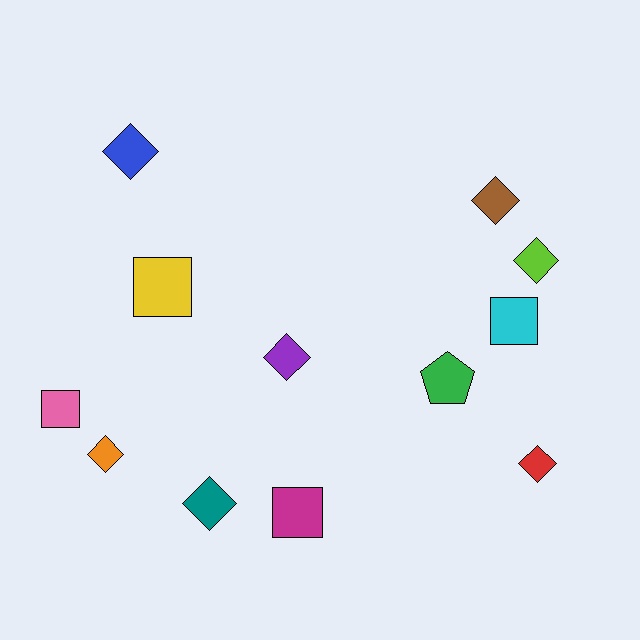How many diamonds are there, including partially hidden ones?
There are 7 diamonds.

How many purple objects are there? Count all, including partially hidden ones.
There is 1 purple object.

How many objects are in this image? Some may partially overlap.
There are 12 objects.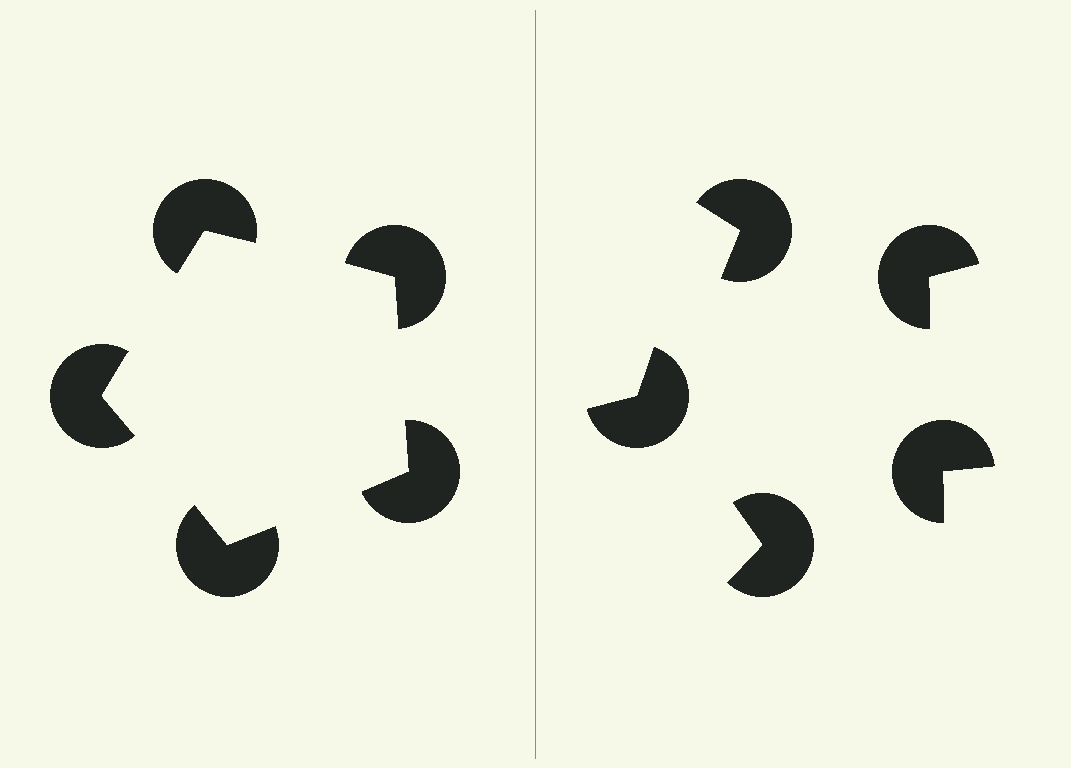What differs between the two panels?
The pac-man discs are positioned identically on both sides; only the wedge orientations differ. On the left they align to a pentagon; on the right they are misaligned.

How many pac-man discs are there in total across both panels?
10 — 5 on each side.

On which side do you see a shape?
An illusory pentagon appears on the left side. On the right side the wedge cuts are rotated, so no coherent shape forms.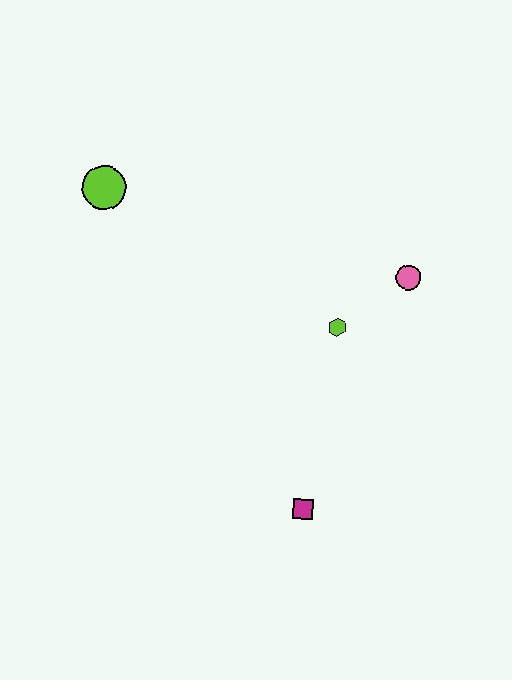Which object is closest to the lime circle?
The lime hexagon is closest to the lime circle.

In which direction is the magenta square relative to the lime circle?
The magenta square is below the lime circle.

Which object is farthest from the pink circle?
The lime circle is farthest from the pink circle.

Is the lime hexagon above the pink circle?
No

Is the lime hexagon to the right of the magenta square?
Yes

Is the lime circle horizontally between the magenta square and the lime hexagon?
No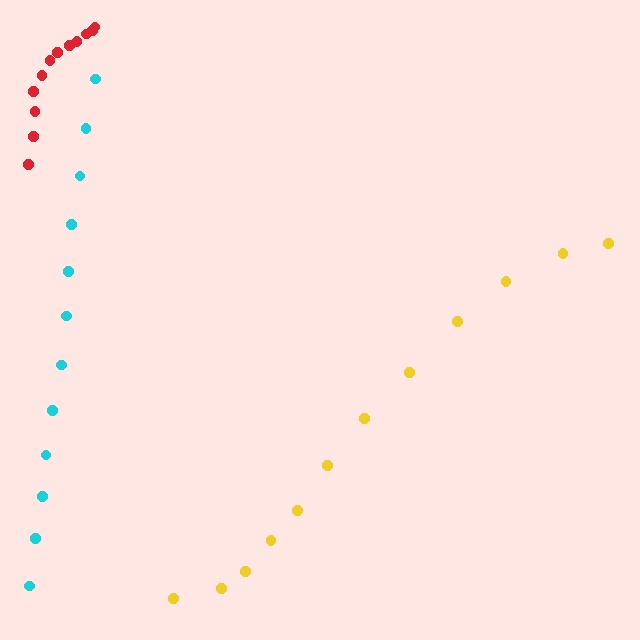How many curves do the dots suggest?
There are 3 distinct paths.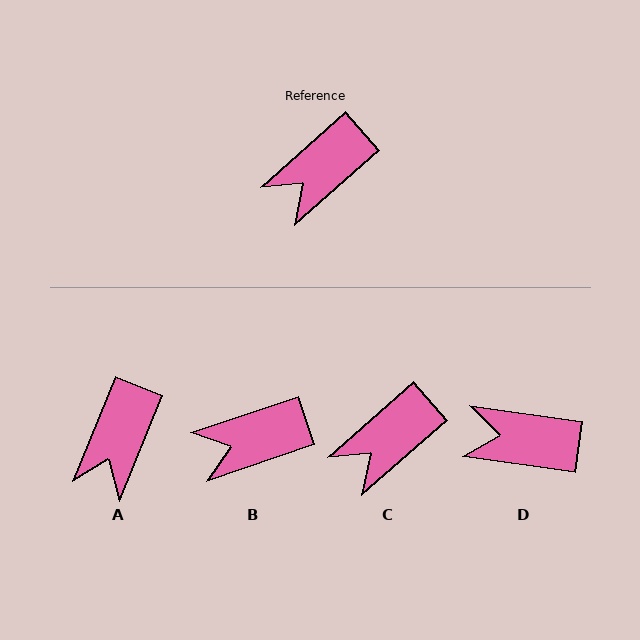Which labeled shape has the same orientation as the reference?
C.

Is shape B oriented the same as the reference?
No, it is off by about 23 degrees.